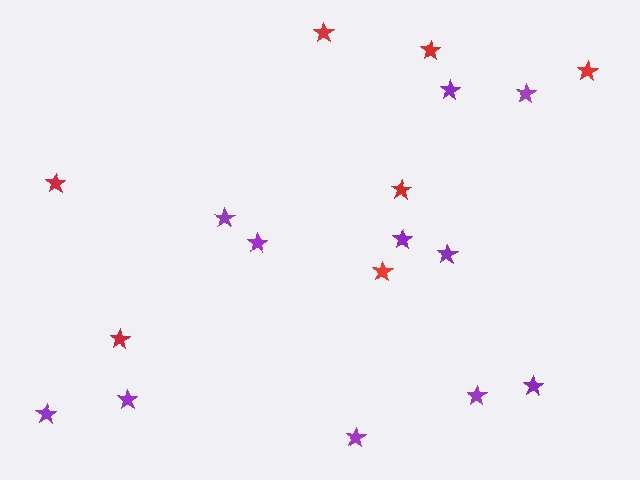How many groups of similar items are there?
There are 2 groups: one group of purple stars (11) and one group of red stars (7).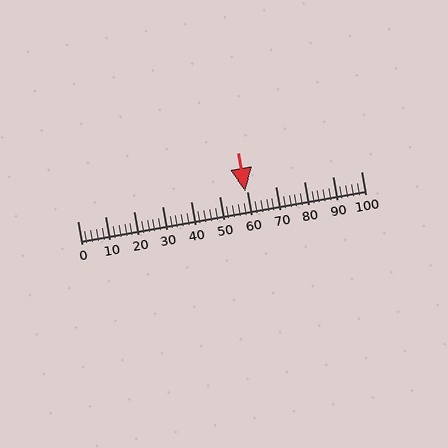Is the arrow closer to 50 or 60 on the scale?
The arrow is closer to 60.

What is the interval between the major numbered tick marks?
The major tick marks are spaced 10 units apart.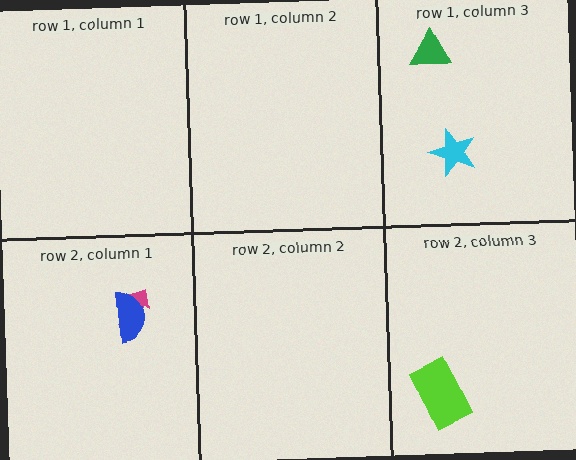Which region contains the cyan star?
The row 1, column 3 region.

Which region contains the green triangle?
The row 1, column 3 region.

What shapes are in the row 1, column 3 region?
The green triangle, the cyan star.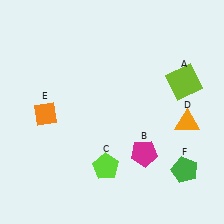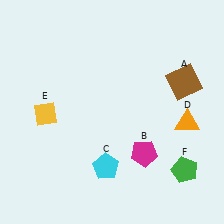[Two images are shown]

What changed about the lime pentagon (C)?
In Image 1, C is lime. In Image 2, it changed to cyan.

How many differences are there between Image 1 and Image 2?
There are 3 differences between the two images.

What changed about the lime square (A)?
In Image 1, A is lime. In Image 2, it changed to brown.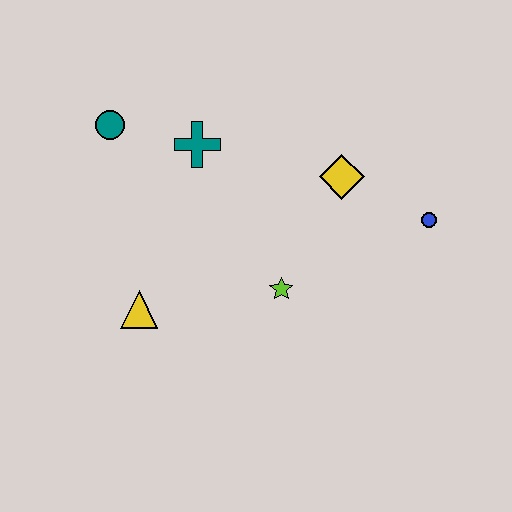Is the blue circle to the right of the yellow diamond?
Yes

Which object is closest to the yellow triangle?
The lime star is closest to the yellow triangle.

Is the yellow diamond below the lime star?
No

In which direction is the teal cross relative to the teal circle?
The teal cross is to the right of the teal circle.